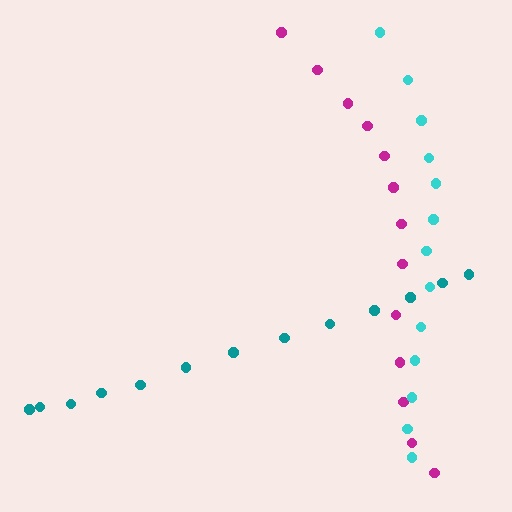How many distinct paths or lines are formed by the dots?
There are 3 distinct paths.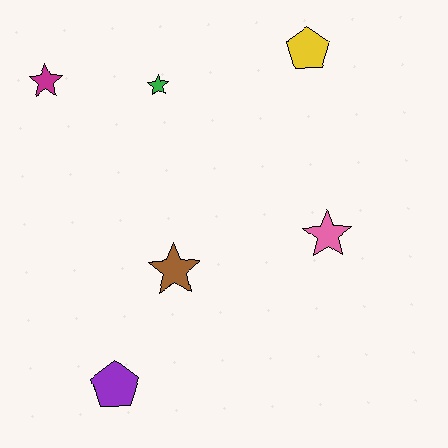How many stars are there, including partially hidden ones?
There are 4 stars.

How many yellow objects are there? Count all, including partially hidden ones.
There is 1 yellow object.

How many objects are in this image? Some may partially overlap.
There are 6 objects.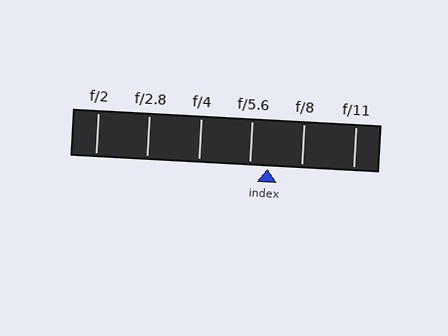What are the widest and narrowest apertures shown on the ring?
The widest aperture shown is f/2 and the narrowest is f/11.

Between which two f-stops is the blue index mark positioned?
The index mark is between f/5.6 and f/8.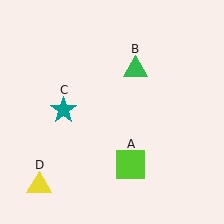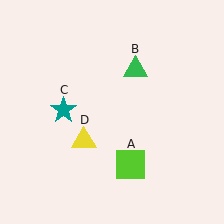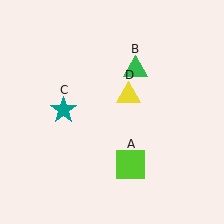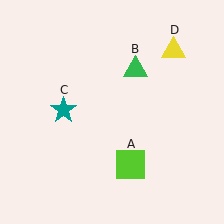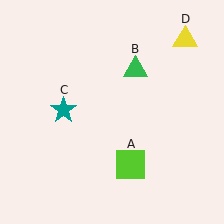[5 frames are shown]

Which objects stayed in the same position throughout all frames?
Lime square (object A) and green triangle (object B) and teal star (object C) remained stationary.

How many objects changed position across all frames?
1 object changed position: yellow triangle (object D).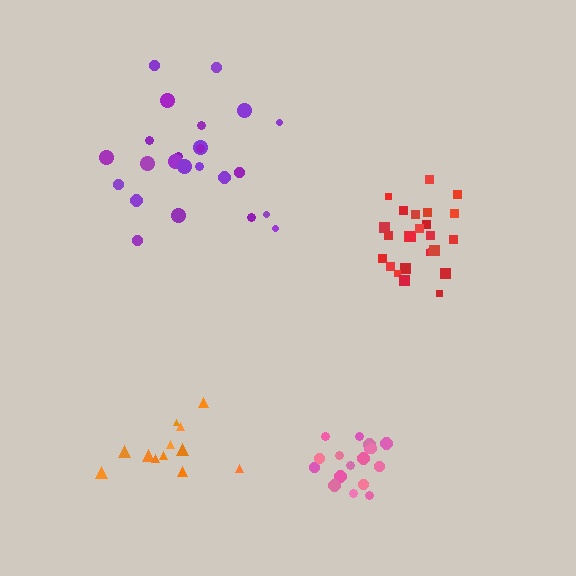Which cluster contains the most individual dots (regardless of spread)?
Red (25).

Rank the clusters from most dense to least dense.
red, pink, orange, purple.